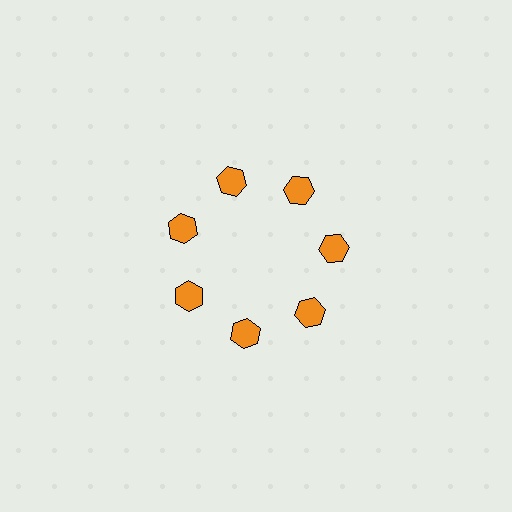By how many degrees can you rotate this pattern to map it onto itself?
The pattern maps onto itself every 51 degrees of rotation.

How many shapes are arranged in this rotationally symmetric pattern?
There are 7 shapes, arranged in 7 groups of 1.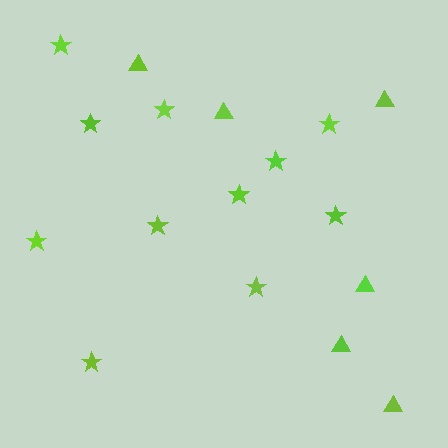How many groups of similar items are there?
There are 2 groups: one group of stars (11) and one group of triangles (6).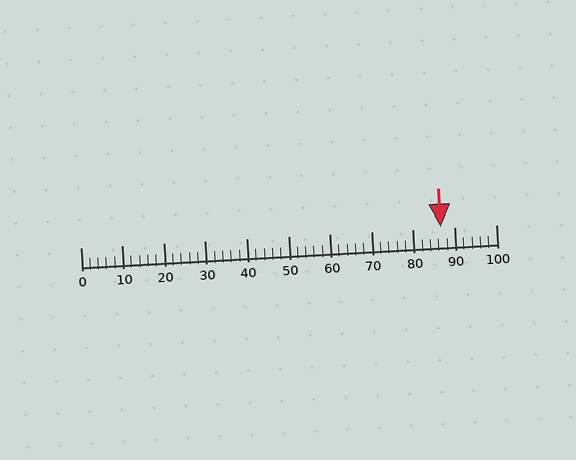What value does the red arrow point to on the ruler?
The red arrow points to approximately 87.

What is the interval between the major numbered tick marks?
The major tick marks are spaced 10 units apart.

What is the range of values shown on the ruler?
The ruler shows values from 0 to 100.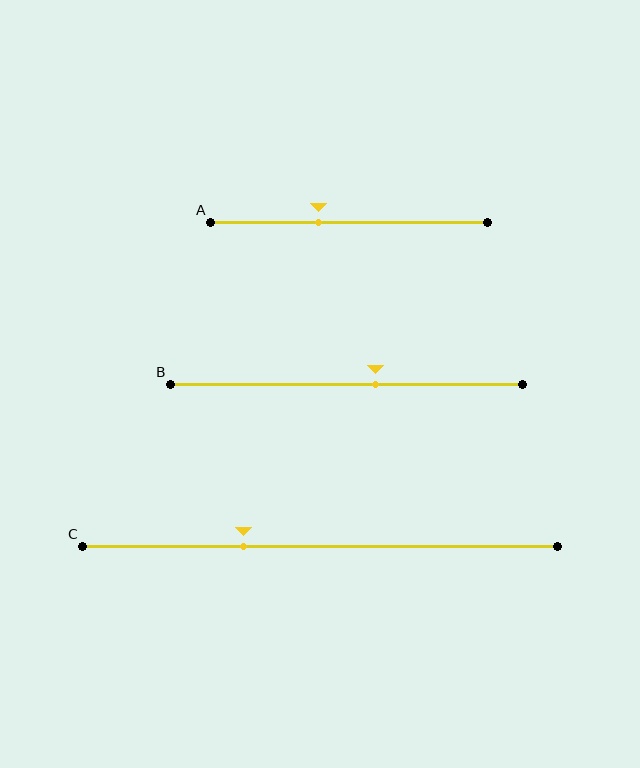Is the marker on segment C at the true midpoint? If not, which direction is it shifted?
No, the marker on segment C is shifted to the left by about 16% of the segment length.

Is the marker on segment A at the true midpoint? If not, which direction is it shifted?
No, the marker on segment A is shifted to the left by about 11% of the segment length.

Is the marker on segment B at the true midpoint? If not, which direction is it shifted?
No, the marker on segment B is shifted to the right by about 8% of the segment length.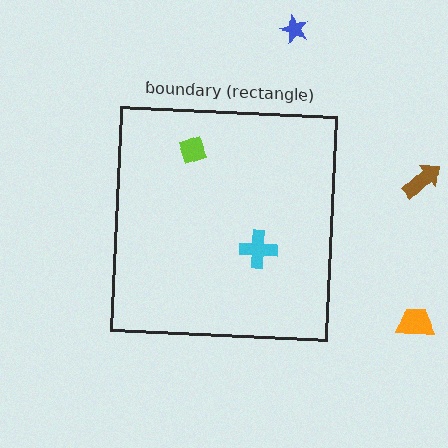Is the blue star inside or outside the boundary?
Outside.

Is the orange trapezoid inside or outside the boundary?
Outside.